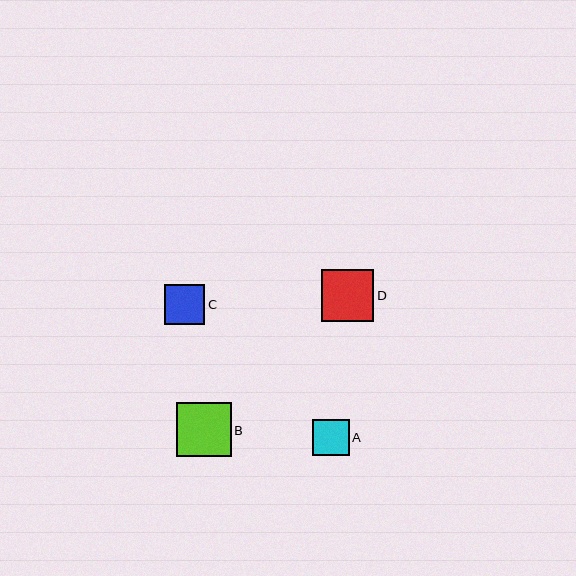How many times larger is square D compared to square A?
Square D is approximately 1.4 times the size of square A.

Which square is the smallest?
Square A is the smallest with a size of approximately 36 pixels.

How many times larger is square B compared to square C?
Square B is approximately 1.4 times the size of square C.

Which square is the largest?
Square B is the largest with a size of approximately 55 pixels.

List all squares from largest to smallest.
From largest to smallest: B, D, C, A.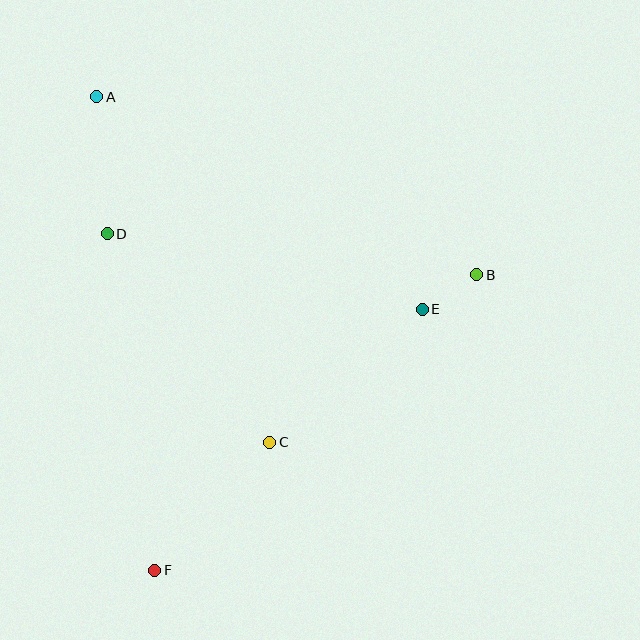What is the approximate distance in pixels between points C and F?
The distance between C and F is approximately 172 pixels.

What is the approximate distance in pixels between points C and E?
The distance between C and E is approximately 203 pixels.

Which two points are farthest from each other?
Points A and F are farthest from each other.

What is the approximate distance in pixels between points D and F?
The distance between D and F is approximately 340 pixels.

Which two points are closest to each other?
Points B and E are closest to each other.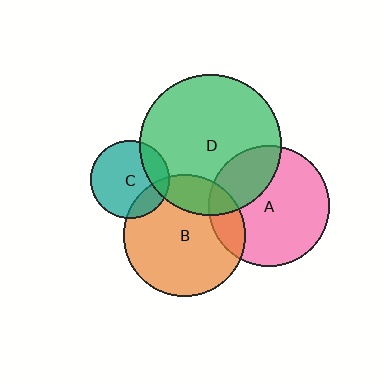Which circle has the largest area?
Circle D (green).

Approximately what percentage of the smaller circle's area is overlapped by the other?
Approximately 20%.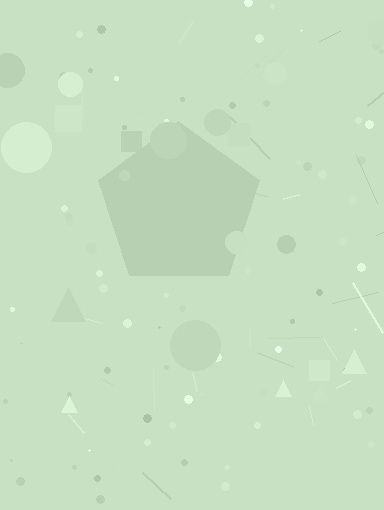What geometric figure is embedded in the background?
A pentagon is embedded in the background.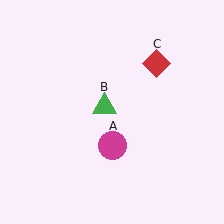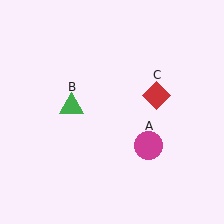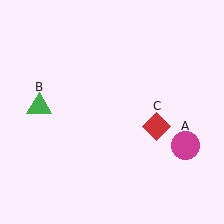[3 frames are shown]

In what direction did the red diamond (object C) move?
The red diamond (object C) moved down.